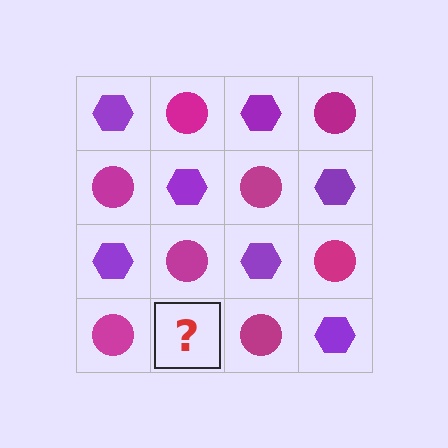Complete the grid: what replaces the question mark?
The question mark should be replaced with a purple hexagon.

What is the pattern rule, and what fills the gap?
The rule is that it alternates purple hexagon and magenta circle in a checkerboard pattern. The gap should be filled with a purple hexagon.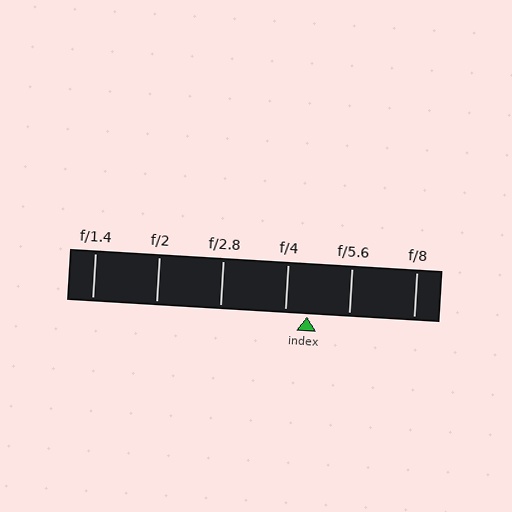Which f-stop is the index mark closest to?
The index mark is closest to f/4.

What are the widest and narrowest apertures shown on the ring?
The widest aperture shown is f/1.4 and the narrowest is f/8.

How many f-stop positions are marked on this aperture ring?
There are 6 f-stop positions marked.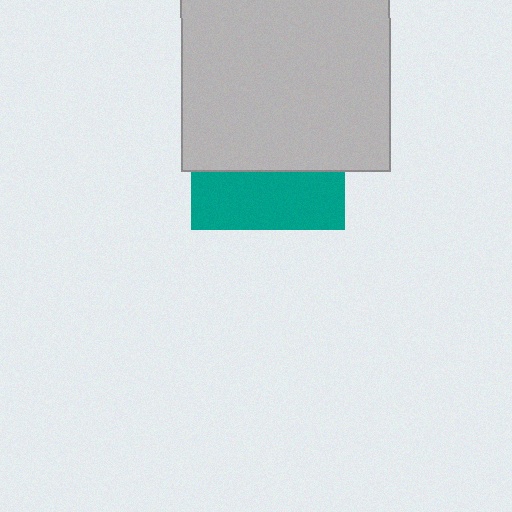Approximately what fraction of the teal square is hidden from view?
Roughly 62% of the teal square is hidden behind the light gray square.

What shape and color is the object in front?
The object in front is a light gray square.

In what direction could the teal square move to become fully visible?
The teal square could move down. That would shift it out from behind the light gray square entirely.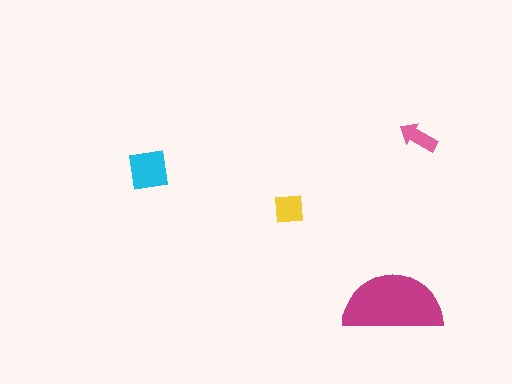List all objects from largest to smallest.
The magenta semicircle, the cyan square, the yellow square, the pink arrow.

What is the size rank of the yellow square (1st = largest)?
3rd.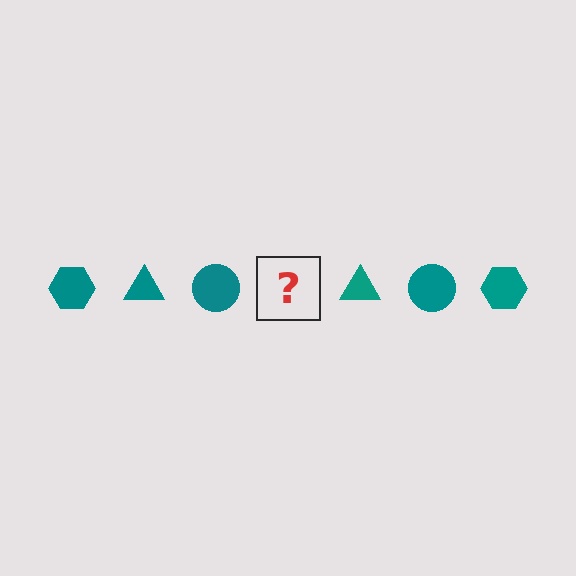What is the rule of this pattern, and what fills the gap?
The rule is that the pattern cycles through hexagon, triangle, circle shapes in teal. The gap should be filled with a teal hexagon.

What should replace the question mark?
The question mark should be replaced with a teal hexagon.